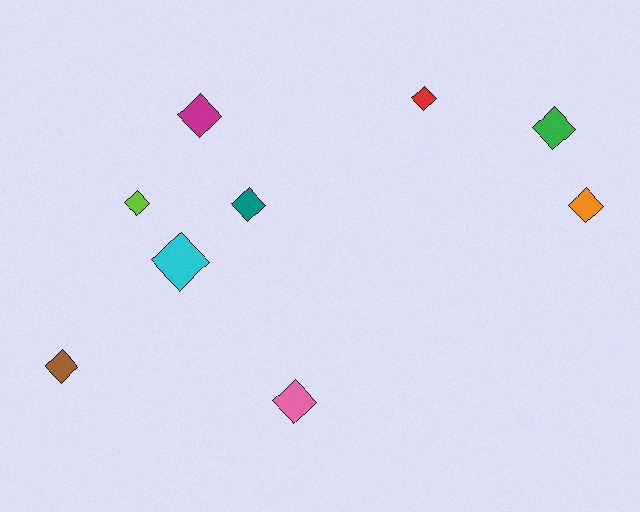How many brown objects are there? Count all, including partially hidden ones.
There is 1 brown object.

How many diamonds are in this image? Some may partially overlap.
There are 9 diamonds.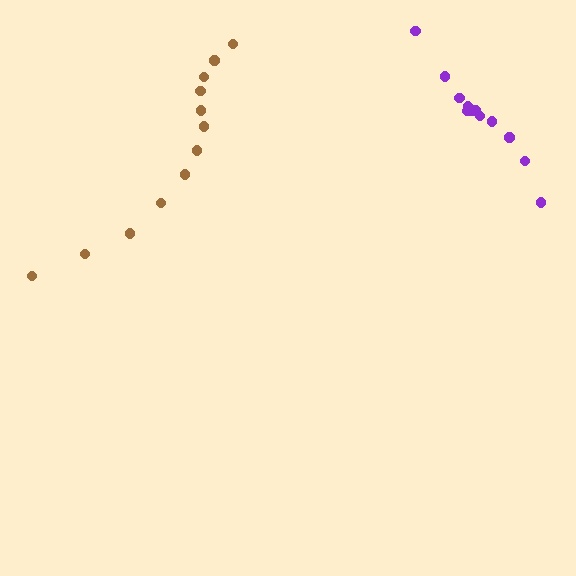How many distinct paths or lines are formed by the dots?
There are 2 distinct paths.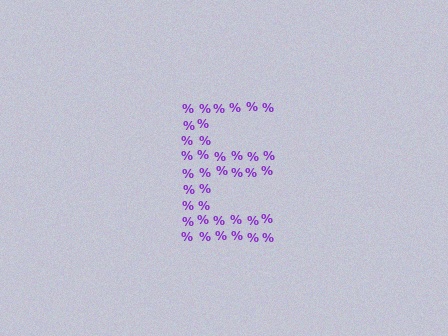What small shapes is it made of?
It is made of small percent signs.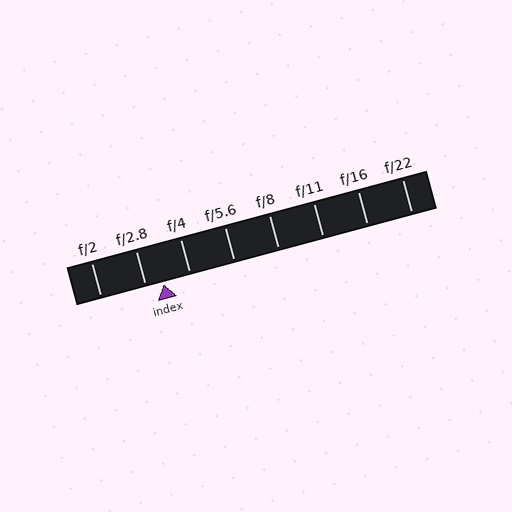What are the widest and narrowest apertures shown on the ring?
The widest aperture shown is f/2 and the narrowest is f/22.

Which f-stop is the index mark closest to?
The index mark is closest to f/2.8.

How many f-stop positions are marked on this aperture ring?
There are 8 f-stop positions marked.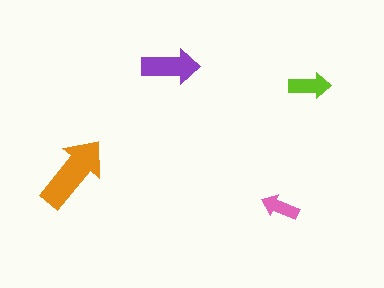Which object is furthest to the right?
The lime arrow is rightmost.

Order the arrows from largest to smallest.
the orange one, the purple one, the lime one, the pink one.